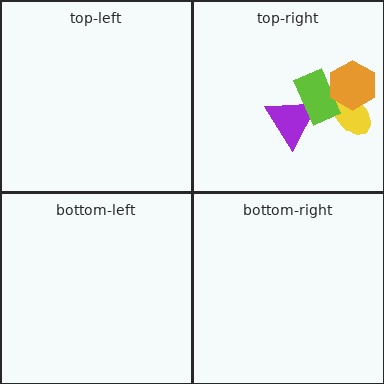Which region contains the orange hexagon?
The top-right region.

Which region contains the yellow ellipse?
The top-right region.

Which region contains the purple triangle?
The top-right region.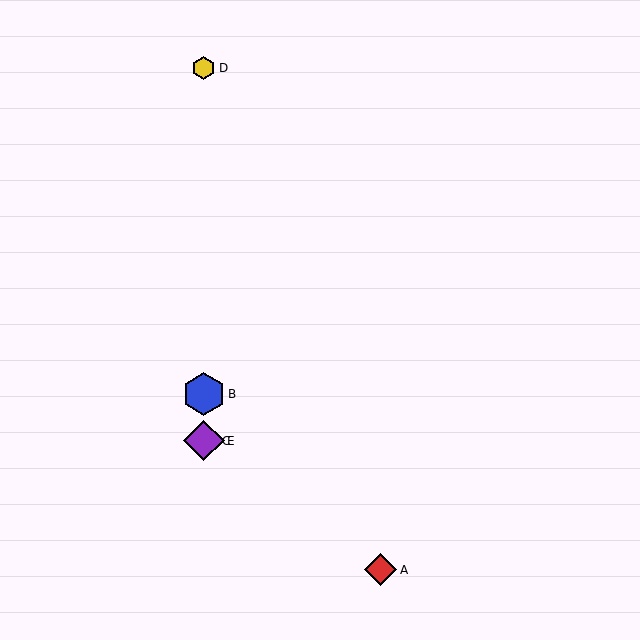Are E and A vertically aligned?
No, E is at x≈204 and A is at x≈381.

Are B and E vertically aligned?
Yes, both are at x≈204.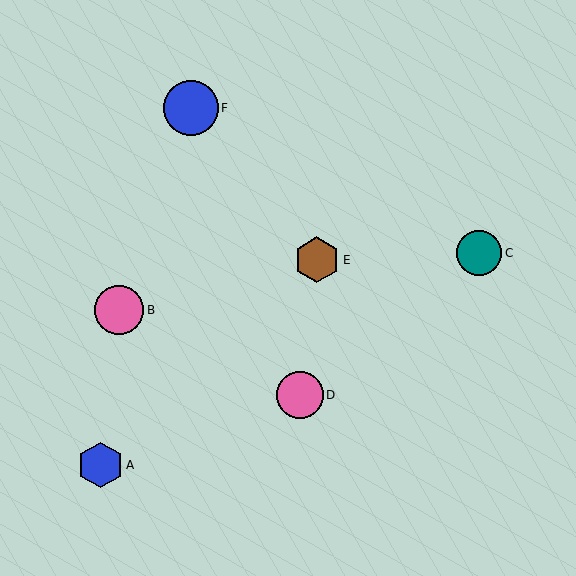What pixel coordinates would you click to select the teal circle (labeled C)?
Click at (479, 253) to select the teal circle C.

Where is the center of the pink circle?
The center of the pink circle is at (119, 310).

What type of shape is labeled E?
Shape E is a brown hexagon.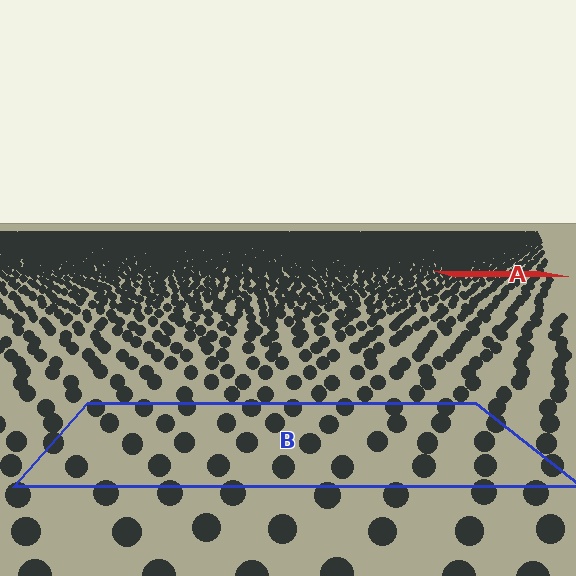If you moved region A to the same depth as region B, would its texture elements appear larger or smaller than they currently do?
They would appear larger. At a closer depth, the same texture elements are projected at a bigger on-screen size.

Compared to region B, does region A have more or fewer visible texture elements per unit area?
Region A has more texture elements per unit area — they are packed more densely because it is farther away.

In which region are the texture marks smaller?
The texture marks are smaller in region A, because it is farther away.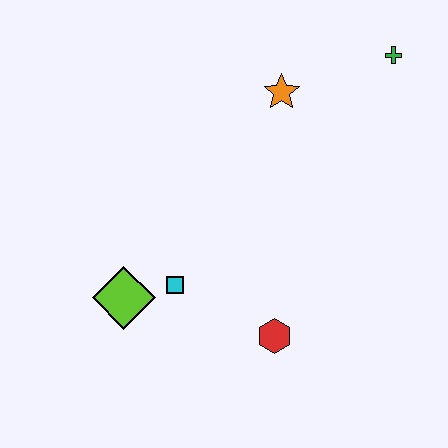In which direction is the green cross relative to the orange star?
The green cross is to the right of the orange star.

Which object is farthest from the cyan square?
The green cross is farthest from the cyan square.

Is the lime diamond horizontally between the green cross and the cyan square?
No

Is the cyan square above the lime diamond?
Yes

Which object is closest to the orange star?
The green cross is closest to the orange star.